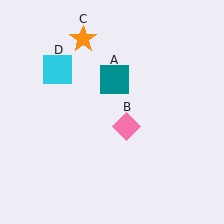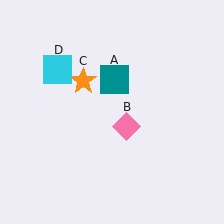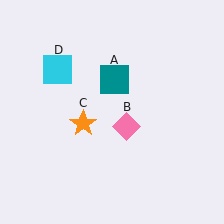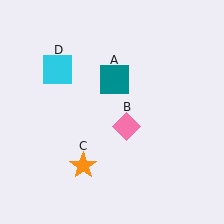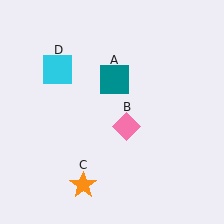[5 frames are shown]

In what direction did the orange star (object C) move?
The orange star (object C) moved down.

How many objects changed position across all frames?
1 object changed position: orange star (object C).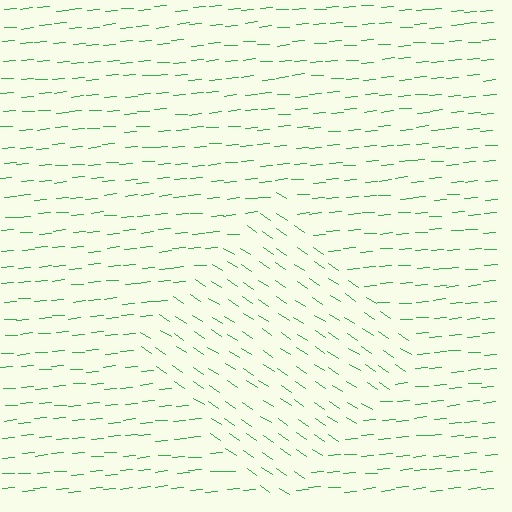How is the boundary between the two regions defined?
The boundary is defined purely by a change in line orientation (approximately 38 degrees difference). All lines are the same color and thickness.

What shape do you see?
I see a diamond.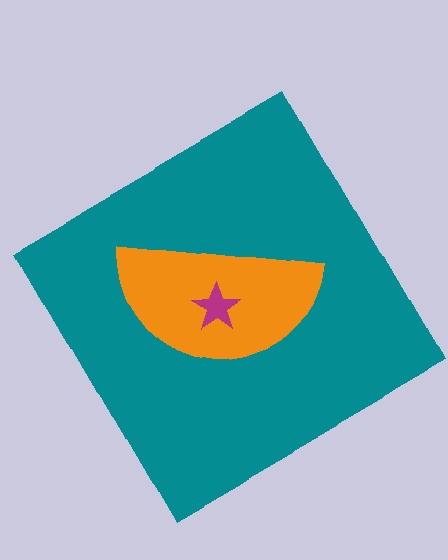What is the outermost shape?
The teal diamond.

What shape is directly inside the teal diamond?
The orange semicircle.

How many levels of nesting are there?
3.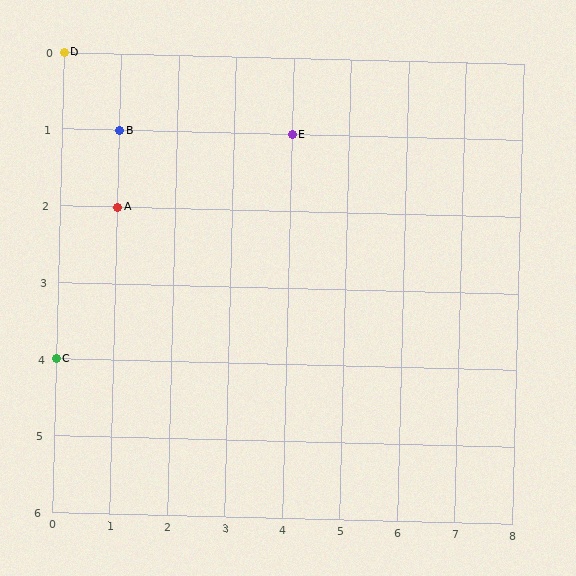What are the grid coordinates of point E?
Point E is at grid coordinates (4, 1).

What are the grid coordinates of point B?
Point B is at grid coordinates (1, 1).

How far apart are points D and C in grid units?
Points D and C are 4 rows apart.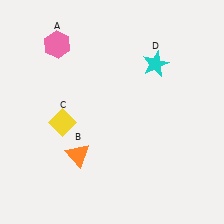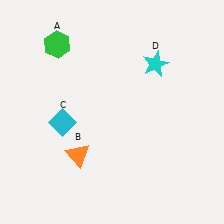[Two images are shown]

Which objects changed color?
A changed from pink to green. C changed from yellow to cyan.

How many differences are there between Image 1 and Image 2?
There are 2 differences between the two images.